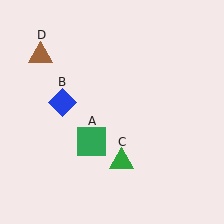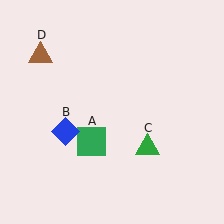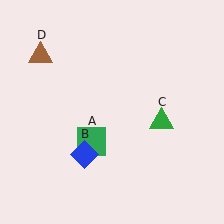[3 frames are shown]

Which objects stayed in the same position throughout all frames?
Green square (object A) and brown triangle (object D) remained stationary.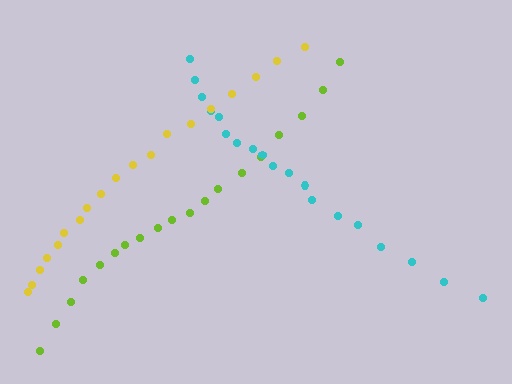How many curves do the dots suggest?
There are 3 distinct paths.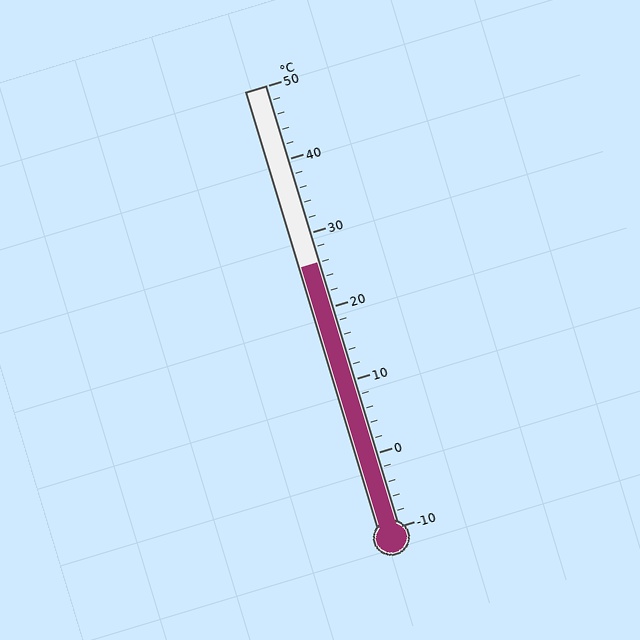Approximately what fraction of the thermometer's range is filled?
The thermometer is filled to approximately 60% of its range.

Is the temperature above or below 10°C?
The temperature is above 10°C.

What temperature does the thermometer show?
The thermometer shows approximately 26°C.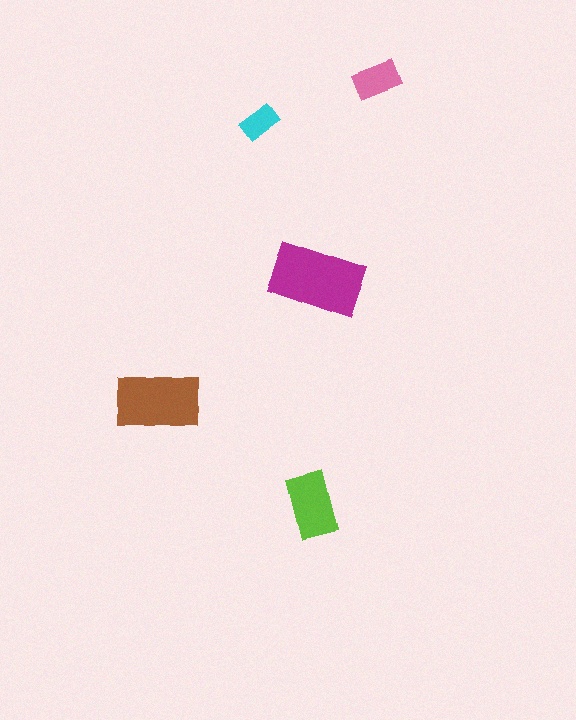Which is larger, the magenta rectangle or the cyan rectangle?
The magenta one.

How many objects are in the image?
There are 5 objects in the image.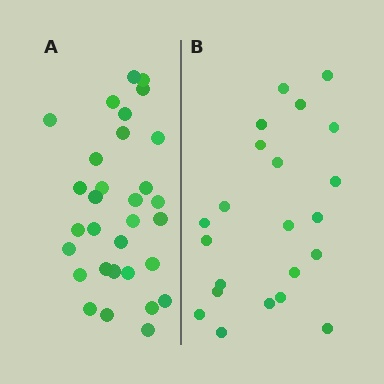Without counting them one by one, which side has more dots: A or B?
Region A (the left region) has more dots.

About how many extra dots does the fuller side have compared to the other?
Region A has roughly 8 or so more dots than region B.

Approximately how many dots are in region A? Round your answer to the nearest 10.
About 30 dots. (The exact count is 31, which rounds to 30.)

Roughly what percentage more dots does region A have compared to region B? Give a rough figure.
About 40% more.